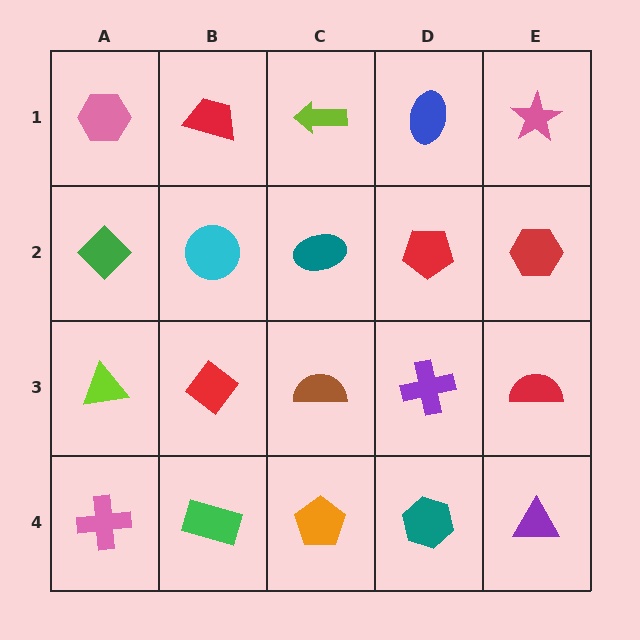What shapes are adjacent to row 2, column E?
A pink star (row 1, column E), a red semicircle (row 3, column E), a red pentagon (row 2, column D).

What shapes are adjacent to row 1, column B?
A cyan circle (row 2, column B), a pink hexagon (row 1, column A), a lime arrow (row 1, column C).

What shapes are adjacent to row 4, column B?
A red diamond (row 3, column B), a pink cross (row 4, column A), an orange pentagon (row 4, column C).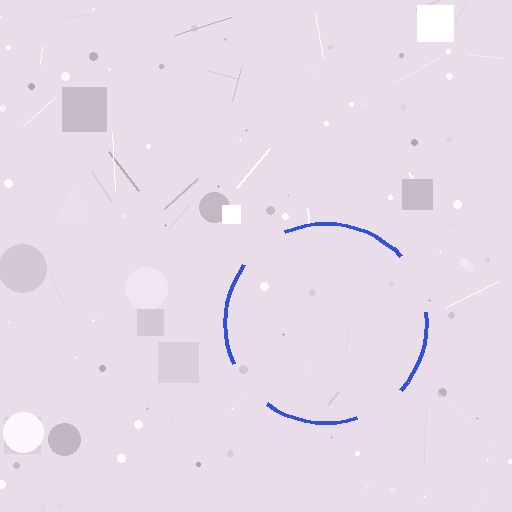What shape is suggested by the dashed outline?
The dashed outline suggests a circle.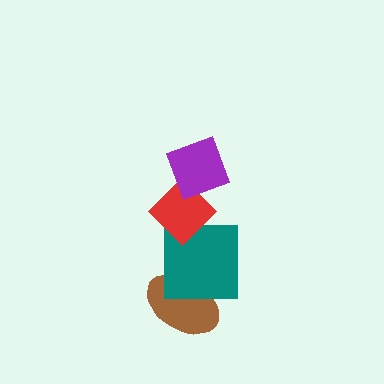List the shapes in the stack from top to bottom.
From top to bottom: the purple diamond, the red diamond, the teal square, the brown ellipse.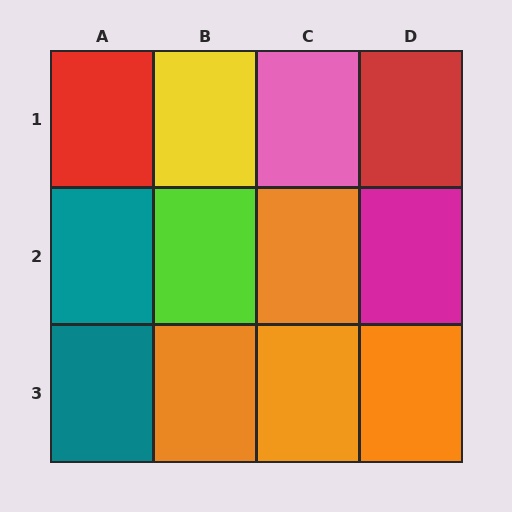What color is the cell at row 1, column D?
Red.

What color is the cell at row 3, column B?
Orange.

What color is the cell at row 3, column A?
Teal.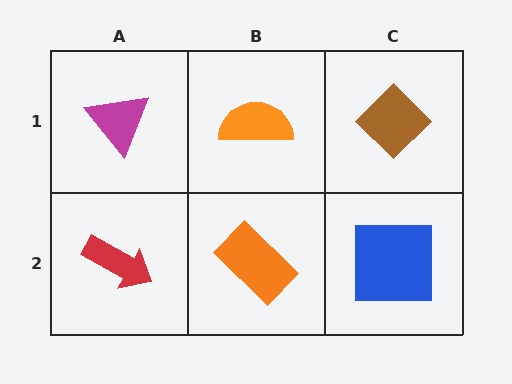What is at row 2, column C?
A blue square.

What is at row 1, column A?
A magenta triangle.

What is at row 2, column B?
An orange rectangle.